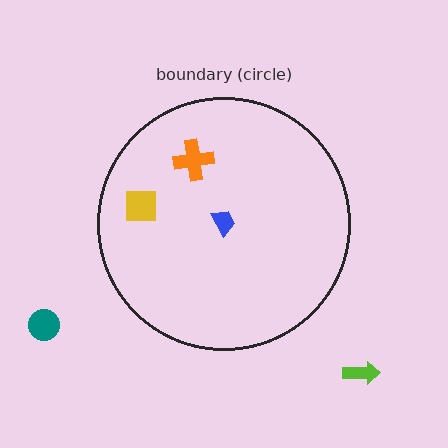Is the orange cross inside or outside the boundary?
Inside.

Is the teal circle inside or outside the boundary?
Outside.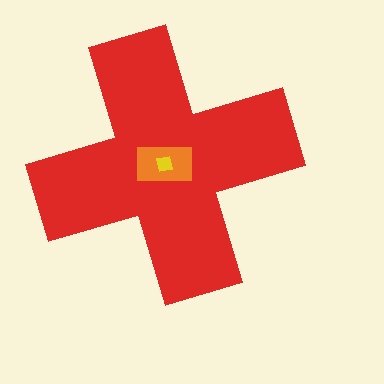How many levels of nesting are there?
3.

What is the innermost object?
The yellow square.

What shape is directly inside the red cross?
The orange rectangle.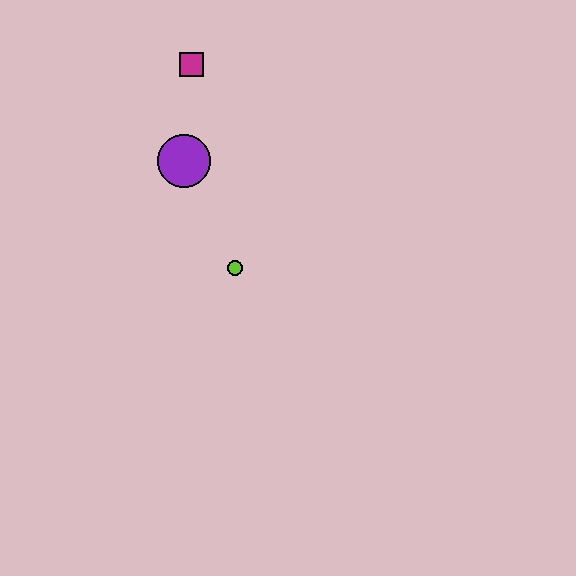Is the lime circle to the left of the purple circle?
No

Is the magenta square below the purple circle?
No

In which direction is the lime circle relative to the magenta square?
The lime circle is below the magenta square.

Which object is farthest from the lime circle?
The magenta square is farthest from the lime circle.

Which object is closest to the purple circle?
The magenta square is closest to the purple circle.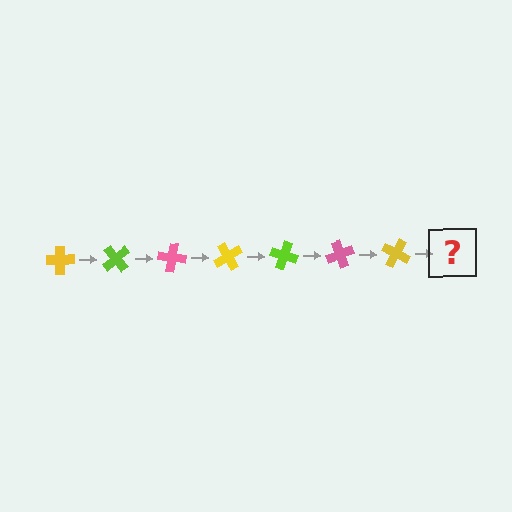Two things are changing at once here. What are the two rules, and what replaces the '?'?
The two rules are that it rotates 50 degrees each step and the color cycles through yellow, lime, and pink. The '?' should be a lime cross, rotated 350 degrees from the start.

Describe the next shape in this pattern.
It should be a lime cross, rotated 350 degrees from the start.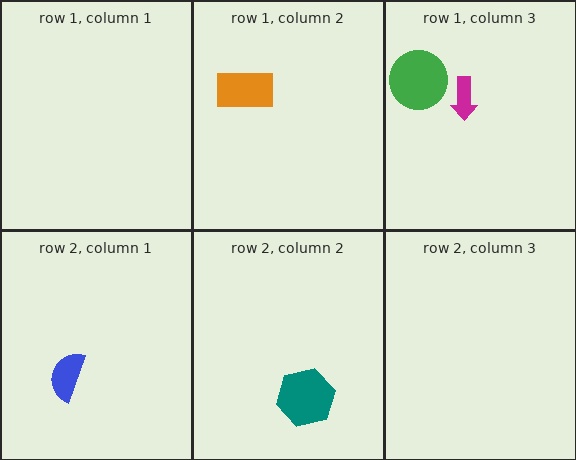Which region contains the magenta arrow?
The row 1, column 3 region.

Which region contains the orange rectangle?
The row 1, column 2 region.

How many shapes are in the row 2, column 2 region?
1.